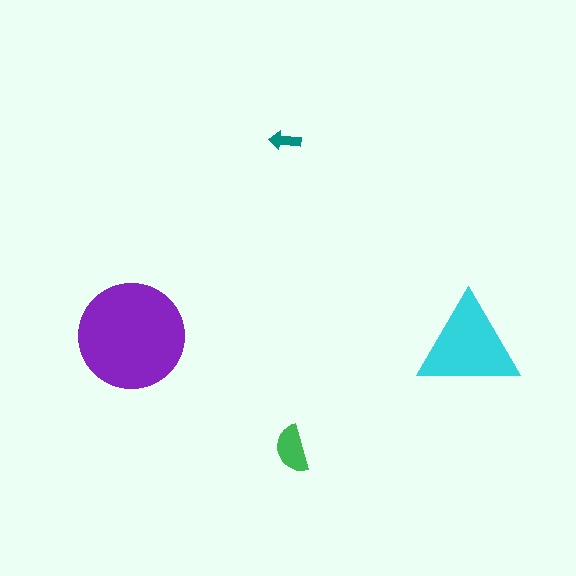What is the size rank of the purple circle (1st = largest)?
1st.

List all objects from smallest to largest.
The teal arrow, the green semicircle, the cyan triangle, the purple circle.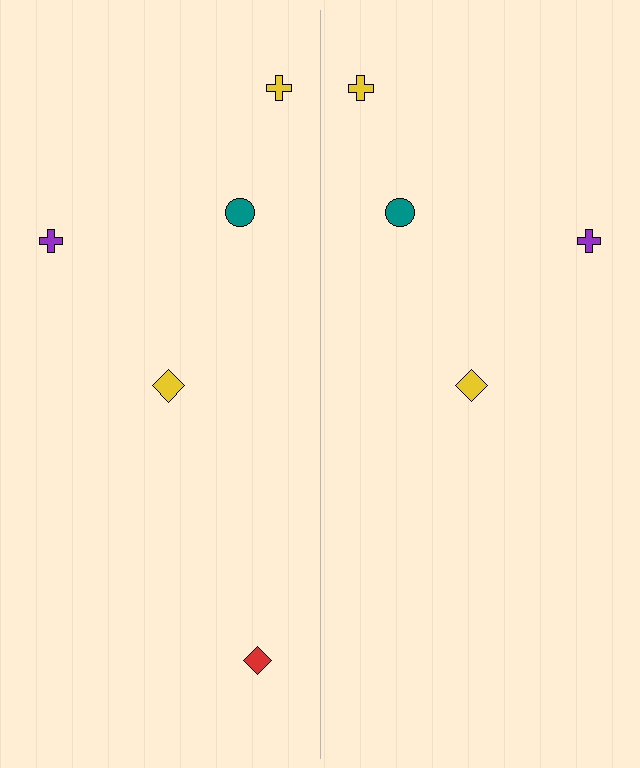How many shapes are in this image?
There are 9 shapes in this image.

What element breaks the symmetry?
A red diamond is missing from the right side.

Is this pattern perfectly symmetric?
No, the pattern is not perfectly symmetric. A red diamond is missing from the right side.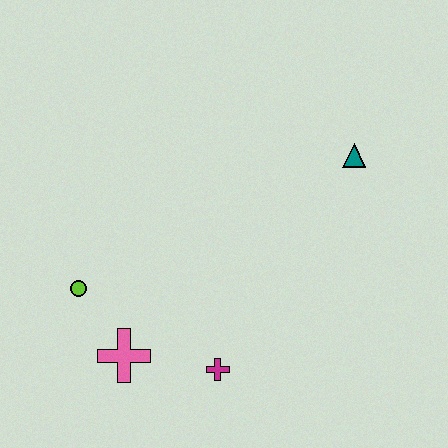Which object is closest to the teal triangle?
The magenta cross is closest to the teal triangle.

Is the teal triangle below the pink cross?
No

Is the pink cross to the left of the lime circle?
No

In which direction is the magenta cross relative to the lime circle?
The magenta cross is to the right of the lime circle.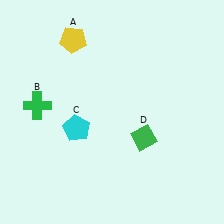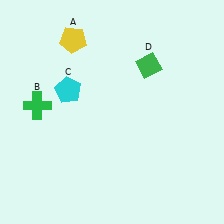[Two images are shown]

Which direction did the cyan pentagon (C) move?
The cyan pentagon (C) moved up.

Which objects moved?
The objects that moved are: the cyan pentagon (C), the green diamond (D).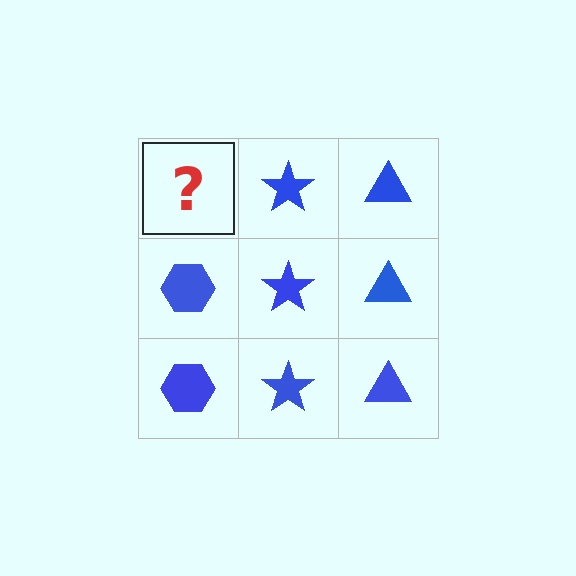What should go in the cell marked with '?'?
The missing cell should contain a blue hexagon.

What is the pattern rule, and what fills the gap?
The rule is that each column has a consistent shape. The gap should be filled with a blue hexagon.